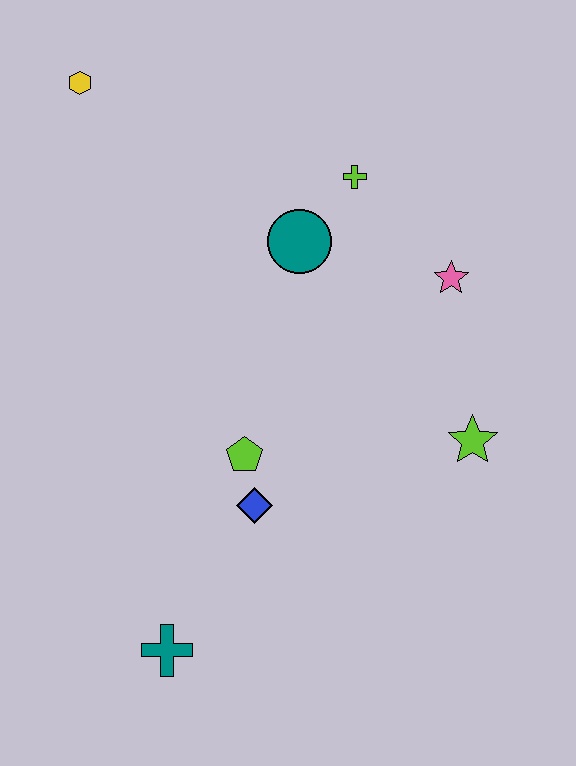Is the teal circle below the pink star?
No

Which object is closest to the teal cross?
The blue diamond is closest to the teal cross.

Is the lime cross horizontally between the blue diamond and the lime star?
Yes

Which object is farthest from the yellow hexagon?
The teal cross is farthest from the yellow hexagon.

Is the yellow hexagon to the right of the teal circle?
No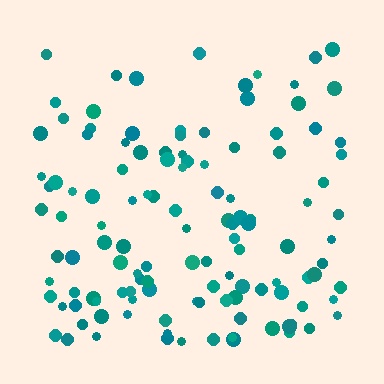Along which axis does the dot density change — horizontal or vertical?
Vertical.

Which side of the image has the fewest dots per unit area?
The top.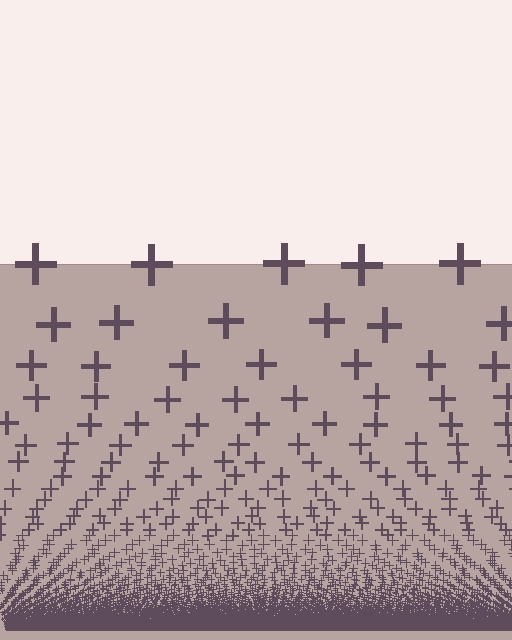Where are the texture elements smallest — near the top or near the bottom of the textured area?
Near the bottom.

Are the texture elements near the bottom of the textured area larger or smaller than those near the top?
Smaller. The gradient is inverted — elements near the bottom are smaller and denser.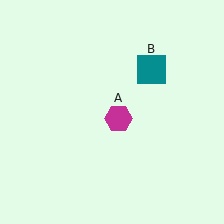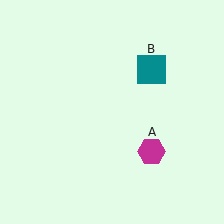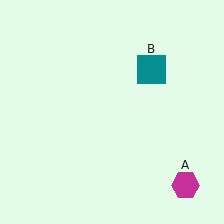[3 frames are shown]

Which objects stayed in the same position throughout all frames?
Teal square (object B) remained stationary.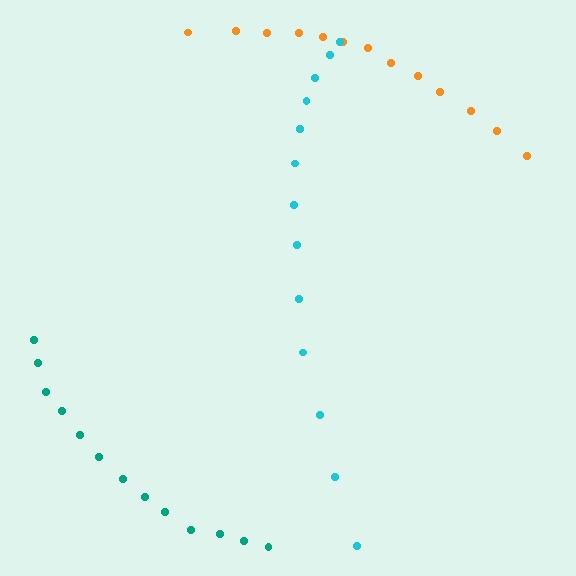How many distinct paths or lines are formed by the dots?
There are 3 distinct paths.